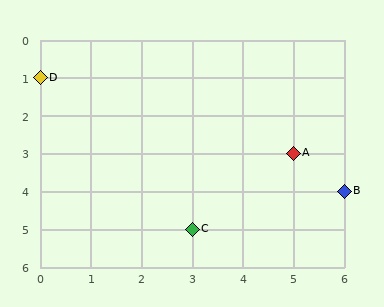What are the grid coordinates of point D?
Point D is at grid coordinates (0, 1).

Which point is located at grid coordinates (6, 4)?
Point B is at (6, 4).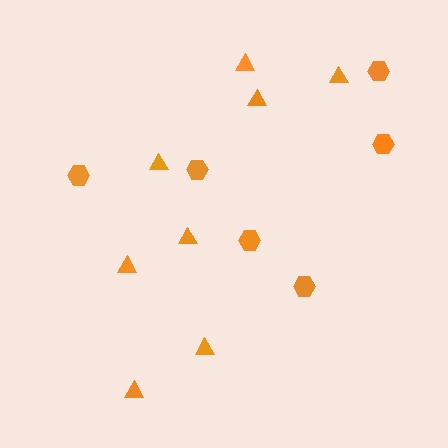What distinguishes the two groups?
There are 2 groups: one group of triangles (8) and one group of hexagons (6).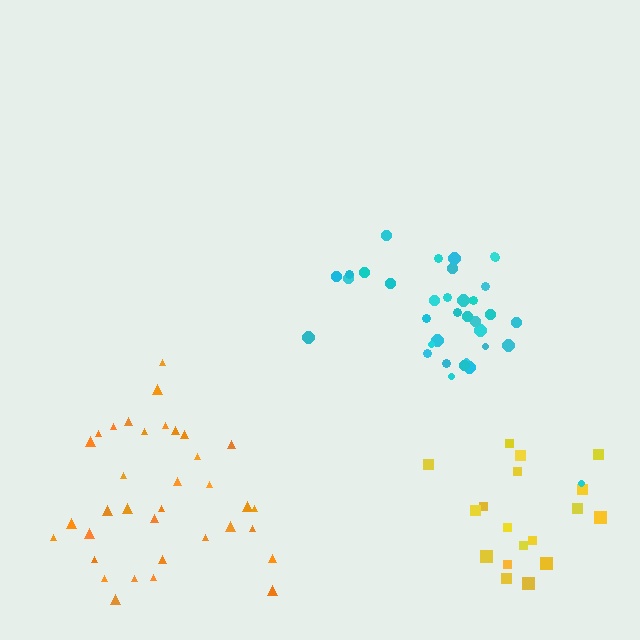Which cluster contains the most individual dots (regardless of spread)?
Orange (35).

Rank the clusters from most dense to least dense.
cyan, orange, yellow.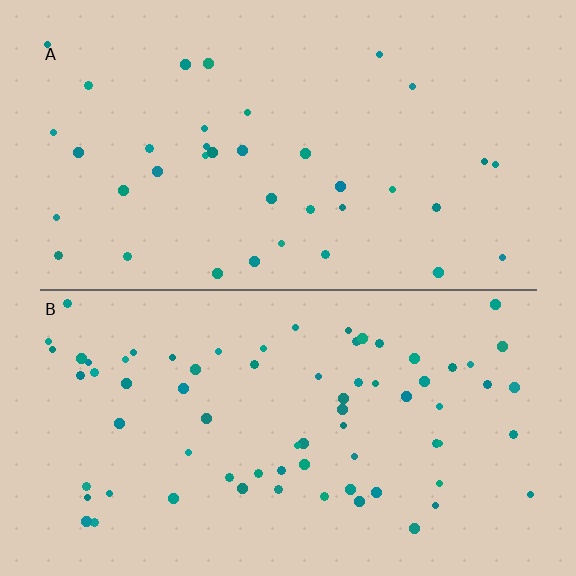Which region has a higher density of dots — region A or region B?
B (the bottom).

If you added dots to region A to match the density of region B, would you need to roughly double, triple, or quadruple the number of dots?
Approximately double.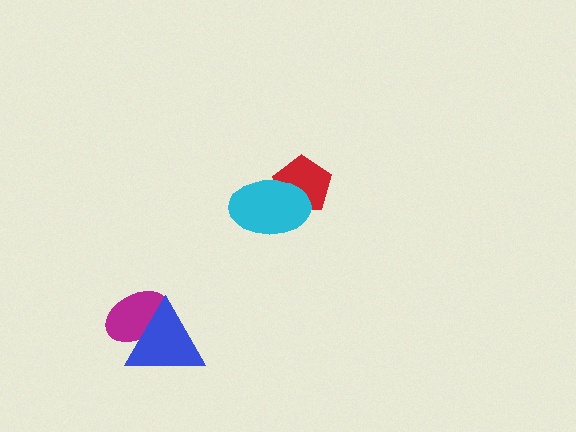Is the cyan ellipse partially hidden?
No, no other shape covers it.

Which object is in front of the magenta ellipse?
The blue triangle is in front of the magenta ellipse.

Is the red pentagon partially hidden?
Yes, it is partially covered by another shape.